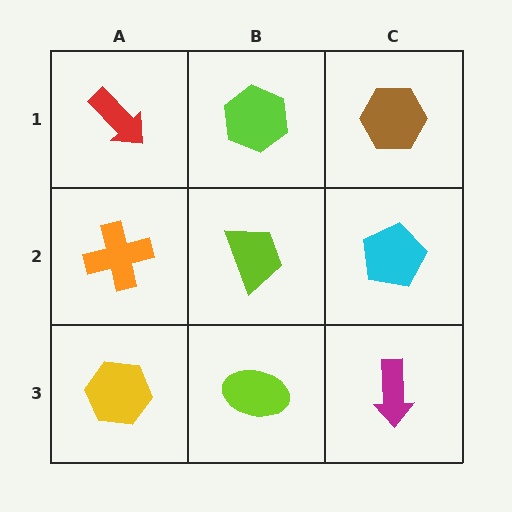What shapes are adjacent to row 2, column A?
A red arrow (row 1, column A), a yellow hexagon (row 3, column A), a lime trapezoid (row 2, column B).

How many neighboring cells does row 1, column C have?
2.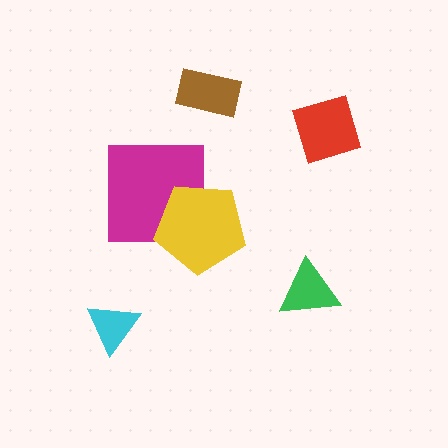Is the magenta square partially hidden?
Yes, it is partially covered by another shape.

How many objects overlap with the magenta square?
1 object overlaps with the magenta square.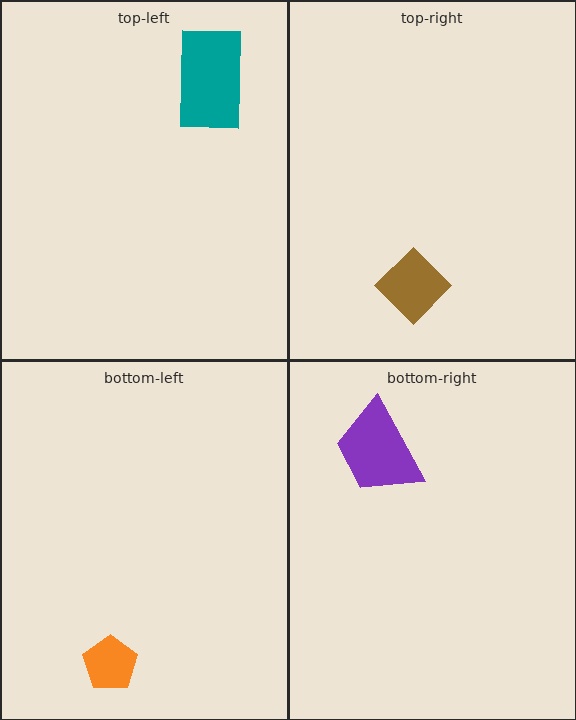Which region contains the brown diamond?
The top-right region.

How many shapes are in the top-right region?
1.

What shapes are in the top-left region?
The teal rectangle.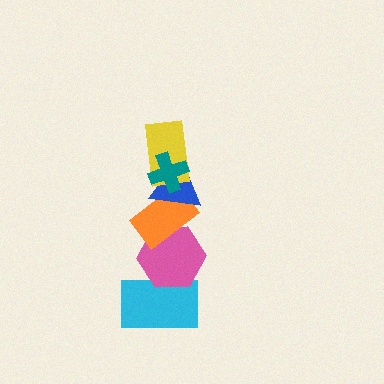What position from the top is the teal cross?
The teal cross is 1st from the top.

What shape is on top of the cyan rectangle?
The pink hexagon is on top of the cyan rectangle.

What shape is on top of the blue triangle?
The yellow rectangle is on top of the blue triangle.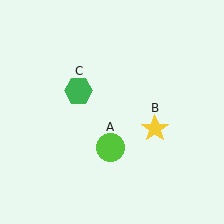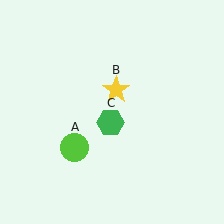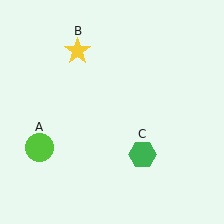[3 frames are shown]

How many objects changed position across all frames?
3 objects changed position: lime circle (object A), yellow star (object B), green hexagon (object C).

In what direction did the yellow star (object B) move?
The yellow star (object B) moved up and to the left.